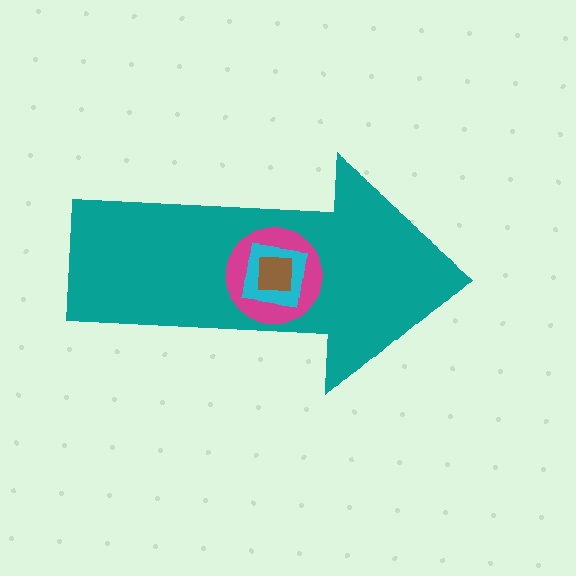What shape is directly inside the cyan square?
The brown square.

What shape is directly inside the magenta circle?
The cyan square.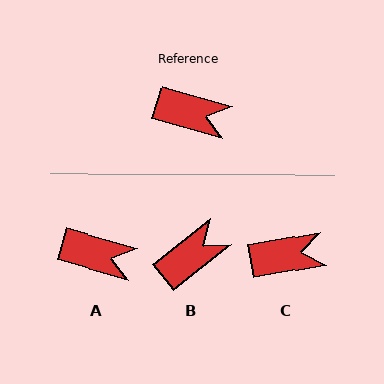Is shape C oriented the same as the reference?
No, it is off by about 27 degrees.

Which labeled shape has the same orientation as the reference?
A.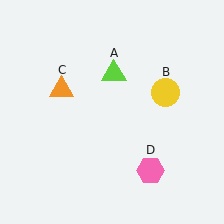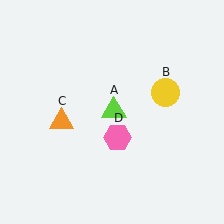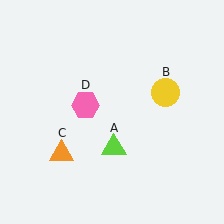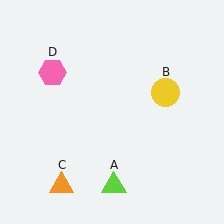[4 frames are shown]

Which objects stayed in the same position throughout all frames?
Yellow circle (object B) remained stationary.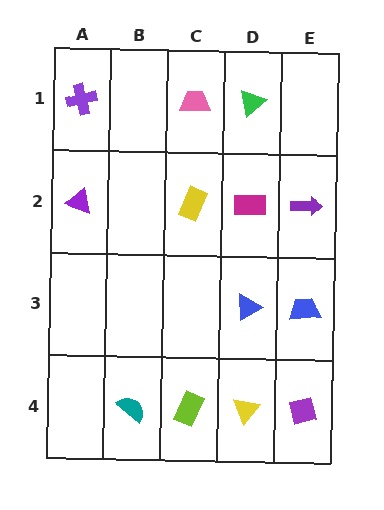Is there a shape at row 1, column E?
No, that cell is empty.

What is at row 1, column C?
A pink trapezoid.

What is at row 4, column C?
A lime rectangle.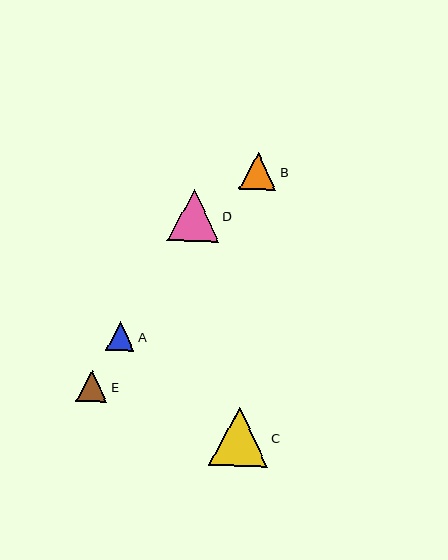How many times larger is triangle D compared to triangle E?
Triangle D is approximately 1.7 times the size of triangle E.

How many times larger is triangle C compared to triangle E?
Triangle C is approximately 1.9 times the size of triangle E.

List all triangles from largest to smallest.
From largest to smallest: C, D, B, E, A.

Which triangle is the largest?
Triangle C is the largest with a size of approximately 59 pixels.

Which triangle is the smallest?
Triangle A is the smallest with a size of approximately 28 pixels.